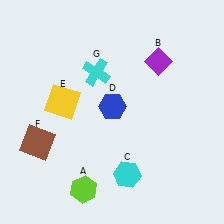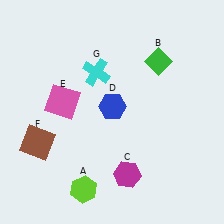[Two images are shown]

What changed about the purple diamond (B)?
In Image 1, B is purple. In Image 2, it changed to green.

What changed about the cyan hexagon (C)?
In Image 1, C is cyan. In Image 2, it changed to magenta.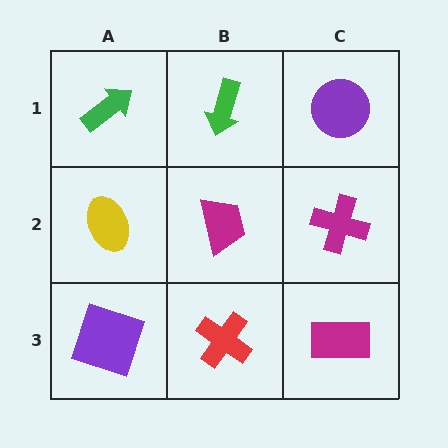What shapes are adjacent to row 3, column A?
A yellow ellipse (row 2, column A), a red cross (row 3, column B).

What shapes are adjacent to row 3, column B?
A magenta trapezoid (row 2, column B), a purple square (row 3, column A), a magenta rectangle (row 3, column C).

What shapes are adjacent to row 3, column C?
A magenta cross (row 2, column C), a red cross (row 3, column B).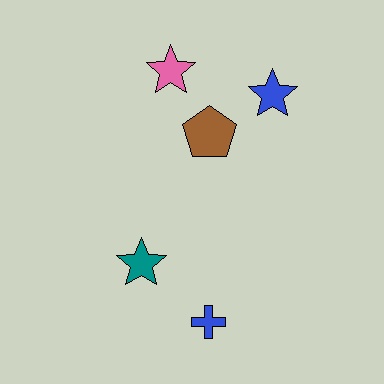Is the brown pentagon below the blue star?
Yes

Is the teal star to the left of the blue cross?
Yes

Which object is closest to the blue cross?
The teal star is closest to the blue cross.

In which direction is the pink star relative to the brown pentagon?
The pink star is above the brown pentagon.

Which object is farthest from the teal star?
The blue star is farthest from the teal star.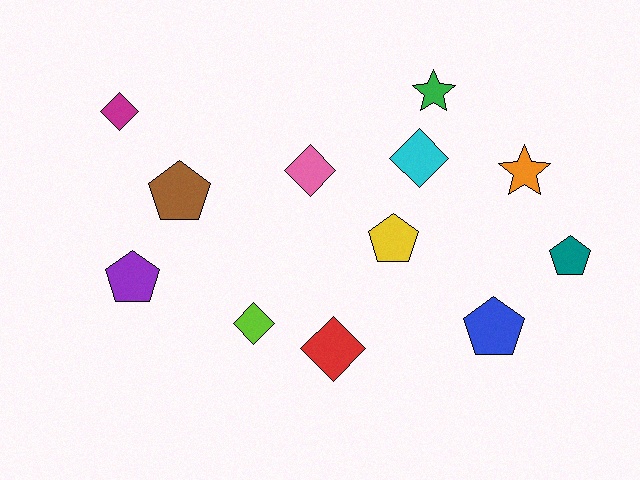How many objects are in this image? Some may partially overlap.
There are 12 objects.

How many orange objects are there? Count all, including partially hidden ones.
There is 1 orange object.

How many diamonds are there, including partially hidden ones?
There are 5 diamonds.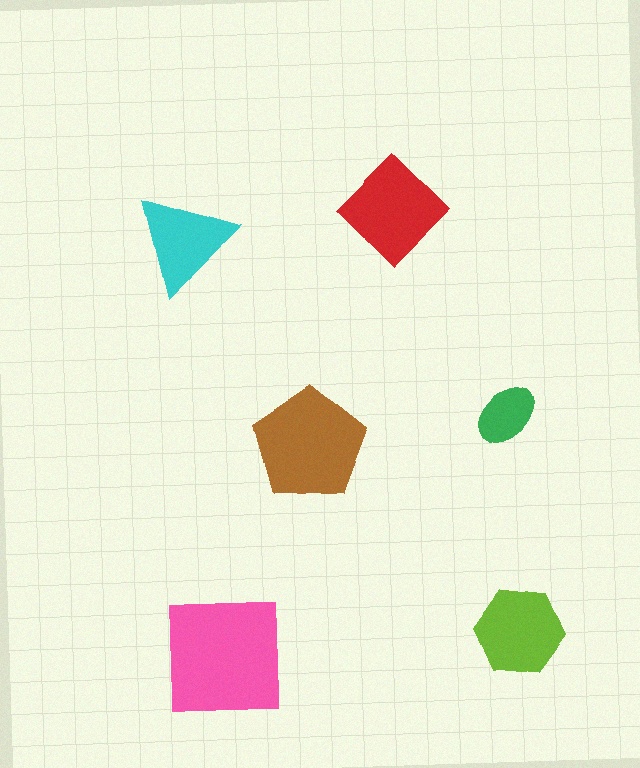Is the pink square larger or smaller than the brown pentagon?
Larger.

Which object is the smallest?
The green ellipse.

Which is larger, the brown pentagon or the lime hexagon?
The brown pentagon.